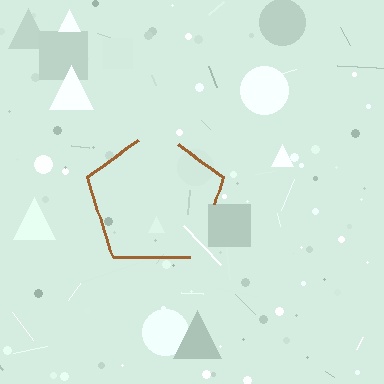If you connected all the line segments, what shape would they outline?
They would outline a pentagon.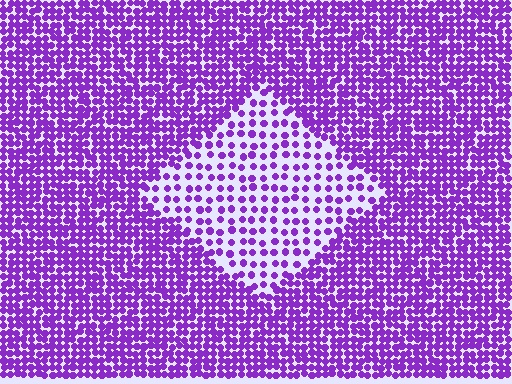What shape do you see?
I see a diamond.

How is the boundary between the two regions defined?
The boundary is defined by a change in element density (approximately 2.4x ratio). All elements are the same color, size, and shape.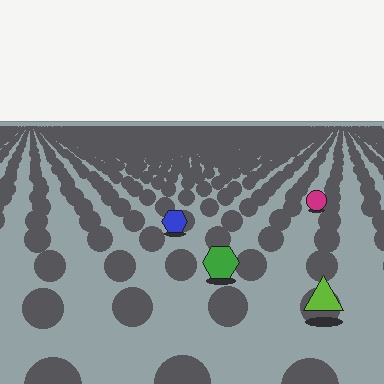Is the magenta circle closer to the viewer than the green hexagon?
No. The green hexagon is closer — you can tell from the texture gradient: the ground texture is coarser near it.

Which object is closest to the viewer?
The lime triangle is closest. The texture marks near it are larger and more spread out.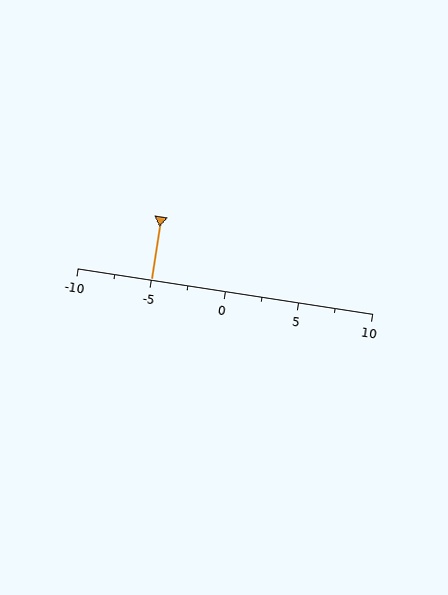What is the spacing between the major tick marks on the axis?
The major ticks are spaced 5 apart.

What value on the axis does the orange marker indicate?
The marker indicates approximately -5.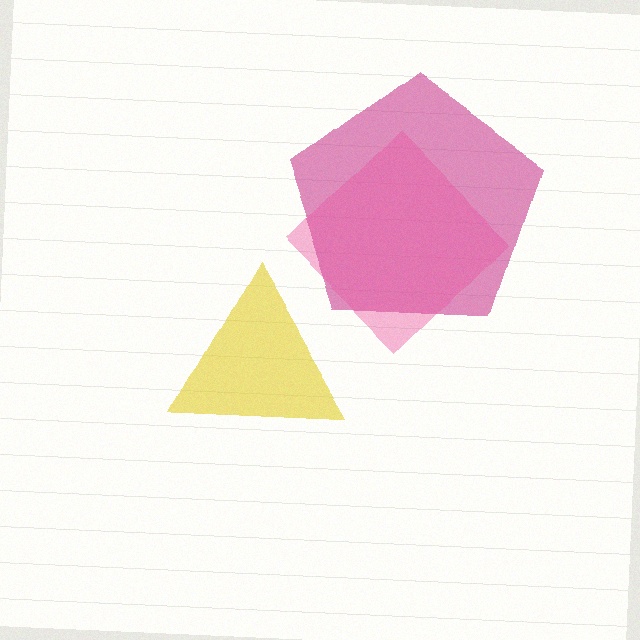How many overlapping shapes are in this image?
There are 3 overlapping shapes in the image.